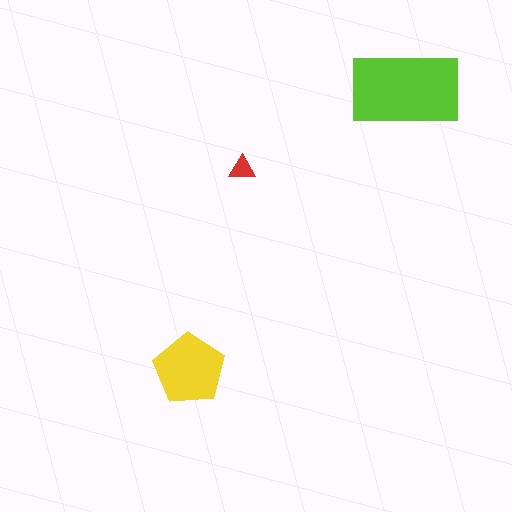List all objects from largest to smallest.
The lime rectangle, the yellow pentagon, the red triangle.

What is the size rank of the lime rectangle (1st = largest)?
1st.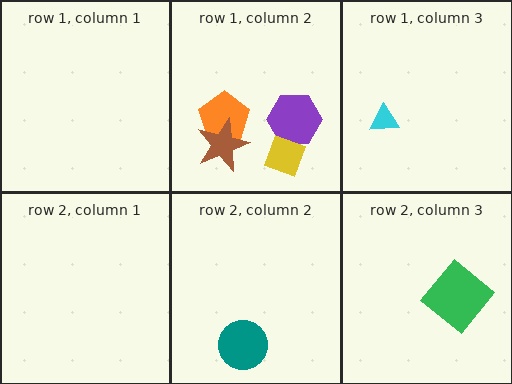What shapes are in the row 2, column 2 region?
The teal circle.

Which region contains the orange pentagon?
The row 1, column 2 region.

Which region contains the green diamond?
The row 2, column 3 region.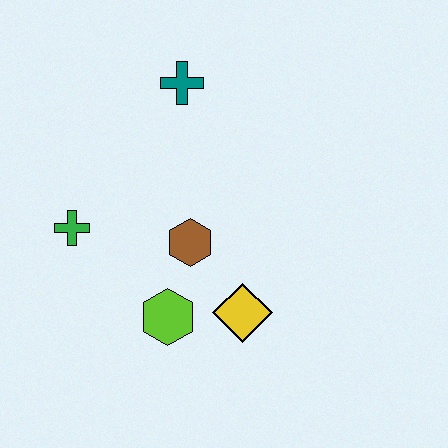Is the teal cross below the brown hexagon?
No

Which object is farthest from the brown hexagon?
The teal cross is farthest from the brown hexagon.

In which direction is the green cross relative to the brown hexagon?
The green cross is to the left of the brown hexagon.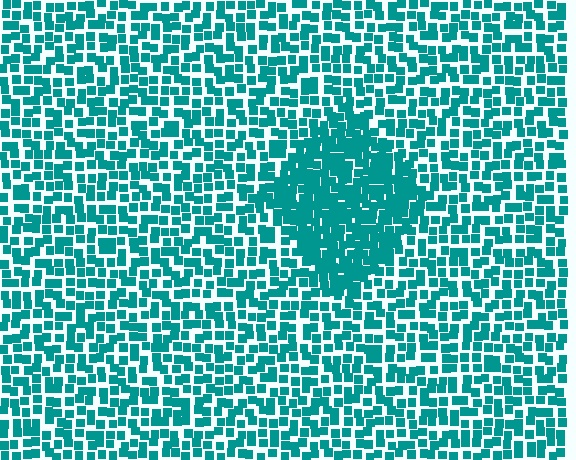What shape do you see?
I see a diamond.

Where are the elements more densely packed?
The elements are more densely packed inside the diamond boundary.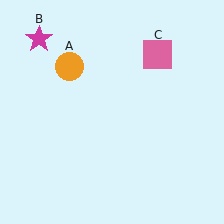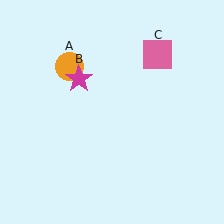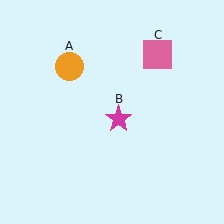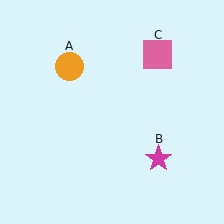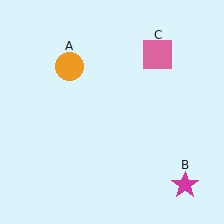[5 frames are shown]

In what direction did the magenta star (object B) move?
The magenta star (object B) moved down and to the right.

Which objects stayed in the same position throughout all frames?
Orange circle (object A) and pink square (object C) remained stationary.